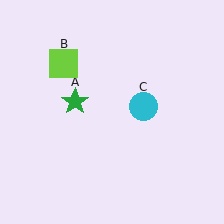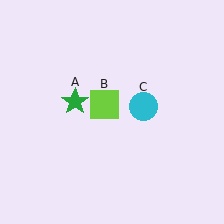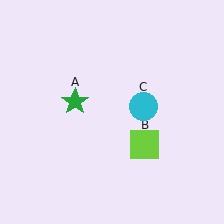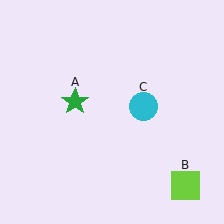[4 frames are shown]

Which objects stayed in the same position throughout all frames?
Green star (object A) and cyan circle (object C) remained stationary.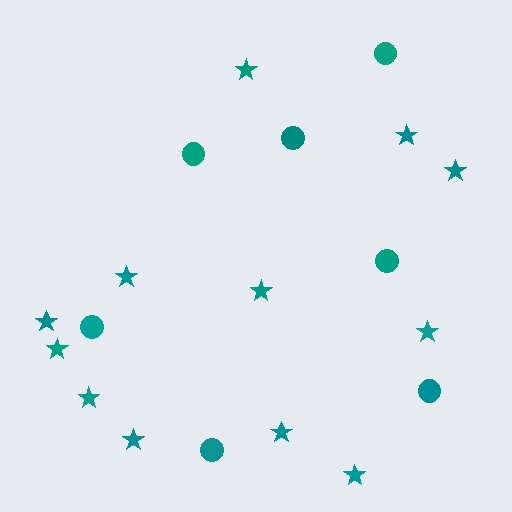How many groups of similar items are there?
There are 2 groups: one group of circles (7) and one group of stars (12).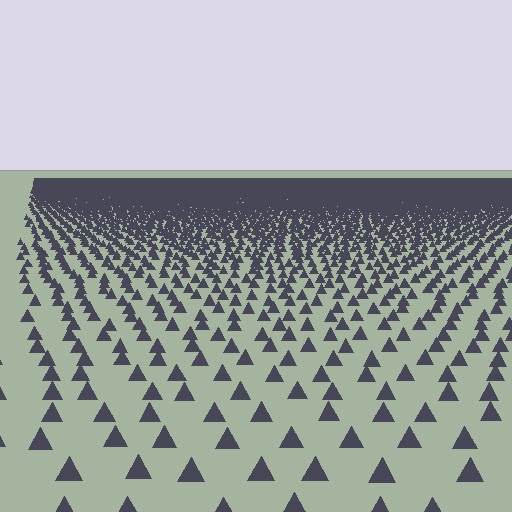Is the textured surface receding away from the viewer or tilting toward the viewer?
The surface is receding away from the viewer. Texture elements get smaller and denser toward the top.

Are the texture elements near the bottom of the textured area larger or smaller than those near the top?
Larger. Near the bottom, elements are closer to the viewer and appear at a bigger on-screen size.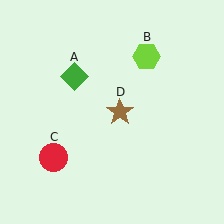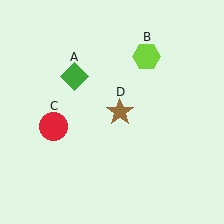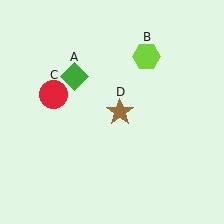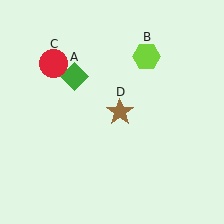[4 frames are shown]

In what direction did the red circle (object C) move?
The red circle (object C) moved up.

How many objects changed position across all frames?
1 object changed position: red circle (object C).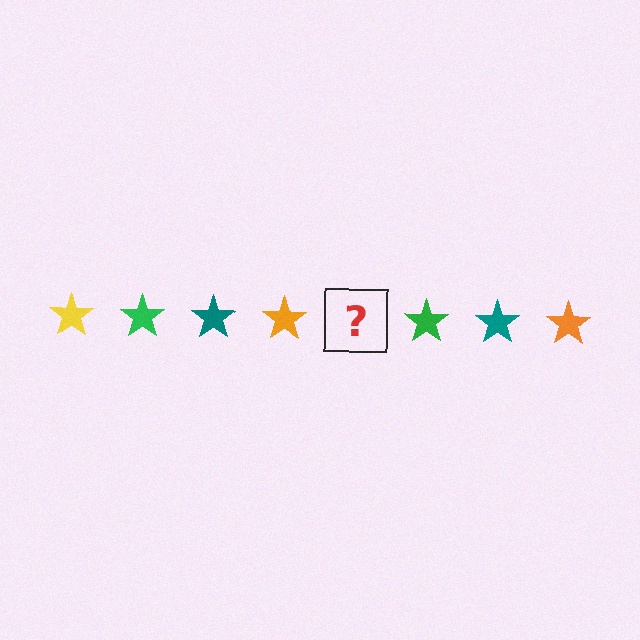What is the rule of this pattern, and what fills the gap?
The rule is that the pattern cycles through yellow, green, teal, orange stars. The gap should be filled with a yellow star.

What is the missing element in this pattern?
The missing element is a yellow star.